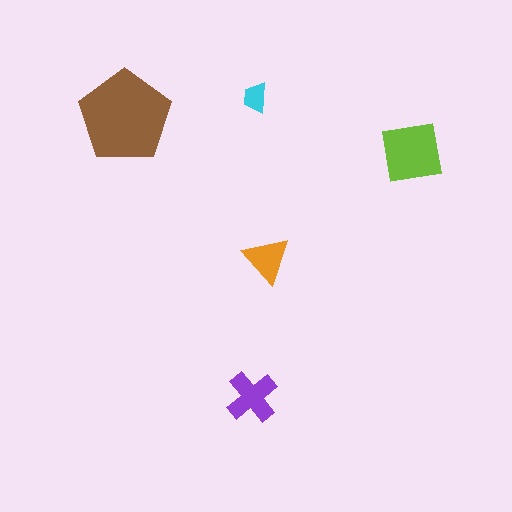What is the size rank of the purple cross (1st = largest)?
3rd.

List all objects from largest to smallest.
The brown pentagon, the lime square, the purple cross, the orange triangle, the cyan trapezoid.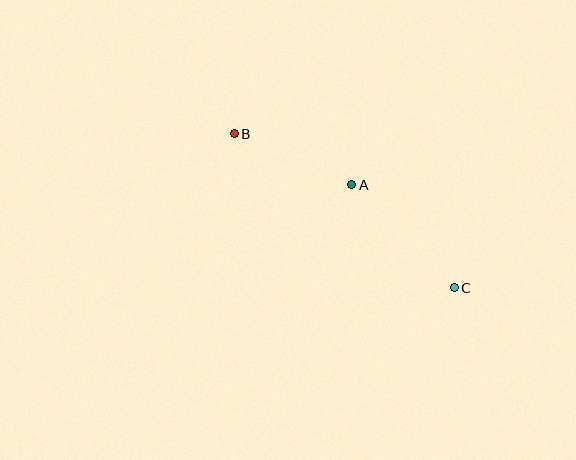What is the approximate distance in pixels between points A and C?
The distance between A and C is approximately 146 pixels.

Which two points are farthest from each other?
Points B and C are farthest from each other.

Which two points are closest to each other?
Points A and B are closest to each other.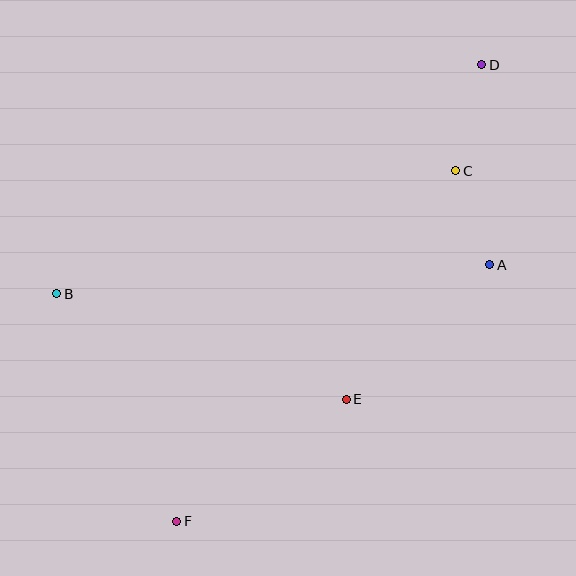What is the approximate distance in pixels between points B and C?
The distance between B and C is approximately 418 pixels.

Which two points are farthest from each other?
Points D and F are farthest from each other.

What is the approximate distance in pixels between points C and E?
The distance between C and E is approximately 253 pixels.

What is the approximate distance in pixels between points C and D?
The distance between C and D is approximately 109 pixels.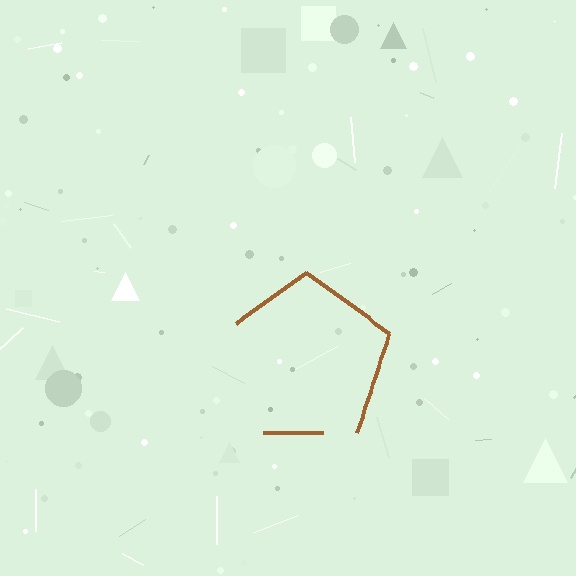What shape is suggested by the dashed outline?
The dashed outline suggests a pentagon.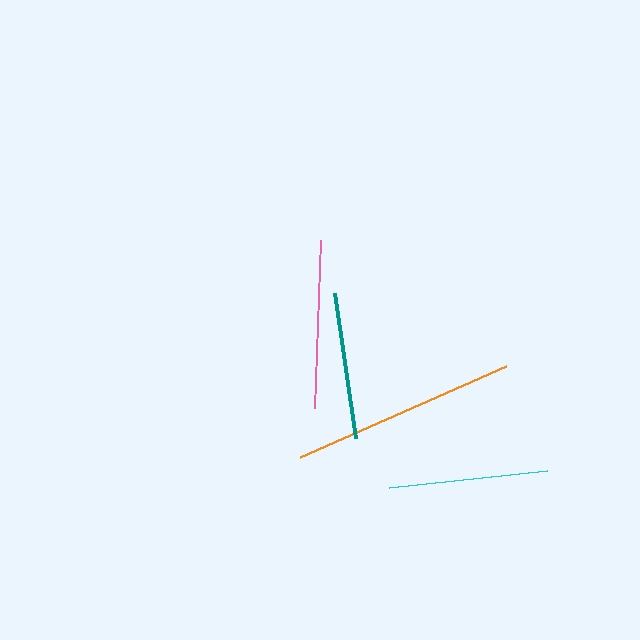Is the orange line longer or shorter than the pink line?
The orange line is longer than the pink line.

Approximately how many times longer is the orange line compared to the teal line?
The orange line is approximately 1.5 times the length of the teal line.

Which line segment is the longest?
The orange line is the longest at approximately 226 pixels.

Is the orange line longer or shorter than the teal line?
The orange line is longer than the teal line.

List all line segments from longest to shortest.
From longest to shortest: orange, pink, cyan, teal.